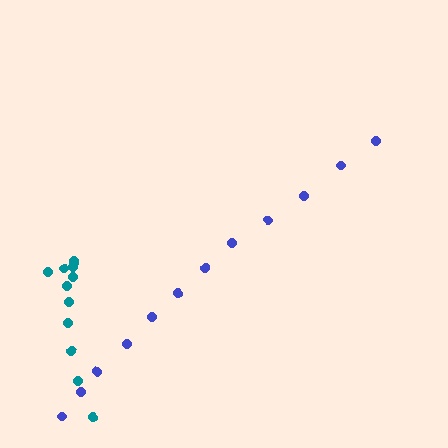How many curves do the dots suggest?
There are 2 distinct paths.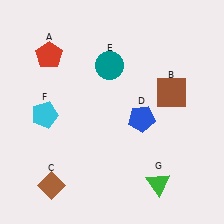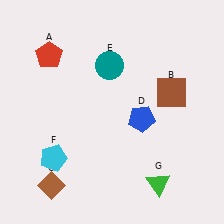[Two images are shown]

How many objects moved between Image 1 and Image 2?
1 object moved between the two images.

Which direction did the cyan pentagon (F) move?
The cyan pentagon (F) moved down.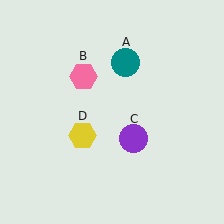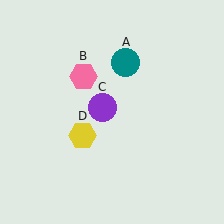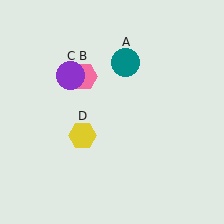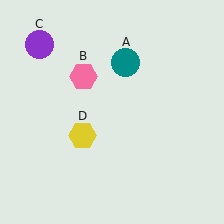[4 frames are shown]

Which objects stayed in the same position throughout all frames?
Teal circle (object A) and pink hexagon (object B) and yellow hexagon (object D) remained stationary.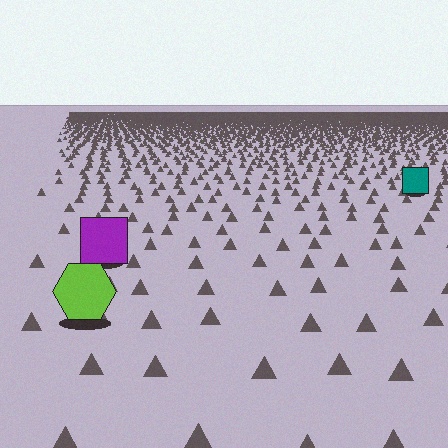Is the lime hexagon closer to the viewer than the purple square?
Yes. The lime hexagon is closer — you can tell from the texture gradient: the ground texture is coarser near it.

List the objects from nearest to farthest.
From nearest to farthest: the lime hexagon, the purple square, the teal square.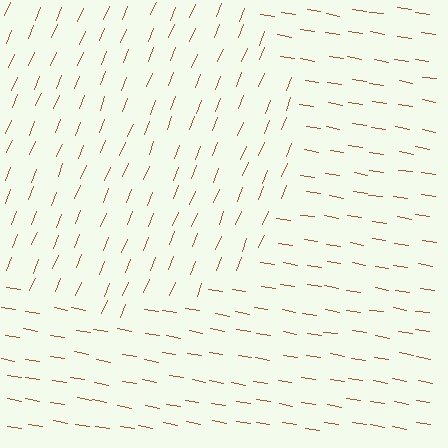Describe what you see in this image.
The image is filled with small brown line segments. A circle region in the image has lines oriented differently from the surrounding lines, creating a visible texture boundary.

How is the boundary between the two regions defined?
The boundary is defined purely by a change in line orientation (approximately 77 degrees difference). All lines are the same color and thickness.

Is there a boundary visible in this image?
Yes, there is a texture boundary formed by a change in line orientation.